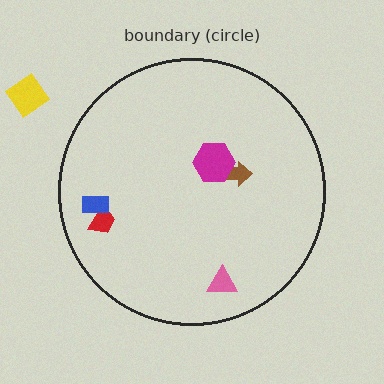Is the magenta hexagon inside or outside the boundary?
Inside.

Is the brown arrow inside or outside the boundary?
Inside.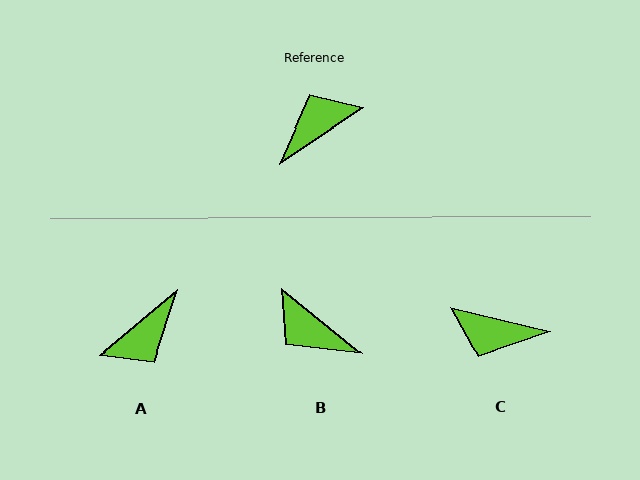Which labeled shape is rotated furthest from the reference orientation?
A, about 174 degrees away.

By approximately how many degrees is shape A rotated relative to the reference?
Approximately 174 degrees clockwise.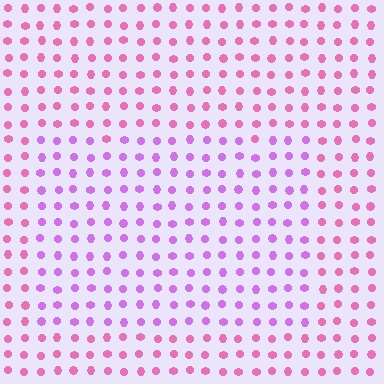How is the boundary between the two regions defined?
The boundary is defined purely by a slight shift in hue (about 35 degrees). Spacing, size, and orientation are identical on both sides.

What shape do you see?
I see a rectangle.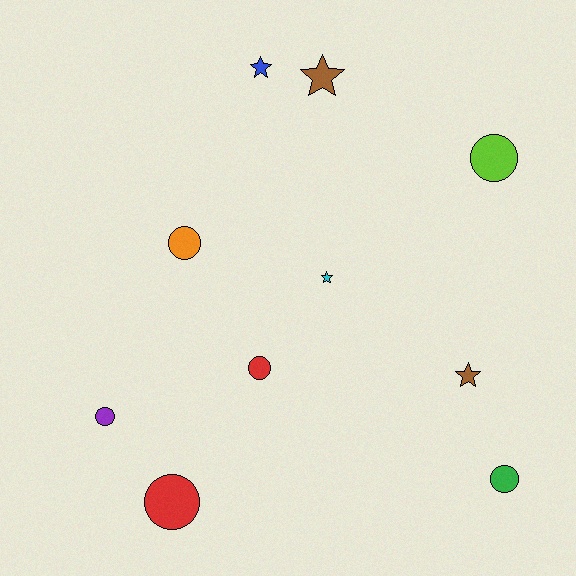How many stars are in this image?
There are 4 stars.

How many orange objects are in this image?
There is 1 orange object.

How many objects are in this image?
There are 10 objects.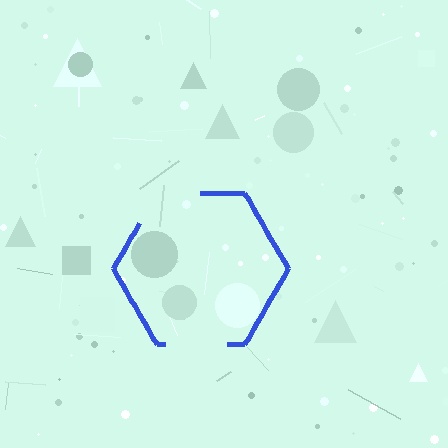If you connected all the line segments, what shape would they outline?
They would outline a hexagon.